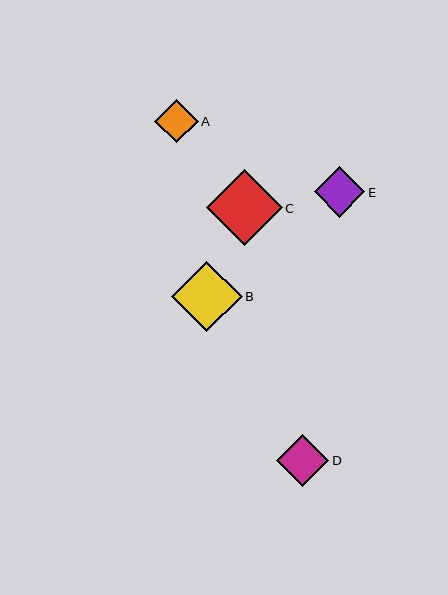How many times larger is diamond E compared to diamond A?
Diamond E is approximately 1.2 times the size of diamond A.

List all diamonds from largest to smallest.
From largest to smallest: C, B, D, E, A.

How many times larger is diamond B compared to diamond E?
Diamond B is approximately 1.4 times the size of diamond E.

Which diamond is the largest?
Diamond C is the largest with a size of approximately 75 pixels.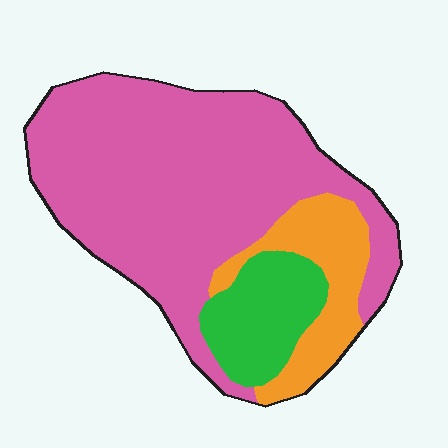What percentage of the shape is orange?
Orange takes up about one sixth (1/6) of the shape.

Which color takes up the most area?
Pink, at roughly 70%.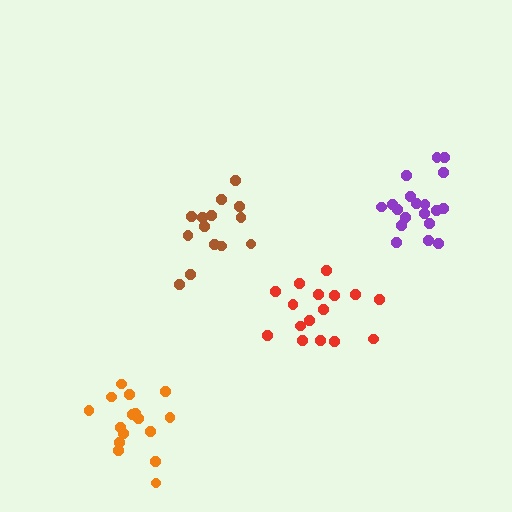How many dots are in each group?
Group 1: 14 dots, Group 2: 19 dots, Group 3: 17 dots, Group 4: 16 dots (66 total).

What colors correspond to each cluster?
The clusters are colored: brown, purple, orange, red.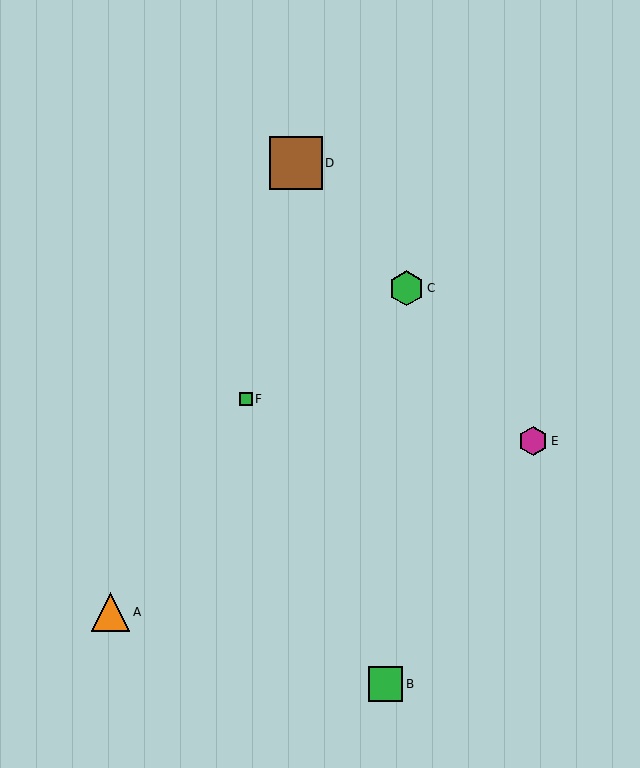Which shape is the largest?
The brown square (labeled D) is the largest.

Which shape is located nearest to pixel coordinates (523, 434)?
The magenta hexagon (labeled E) at (533, 441) is nearest to that location.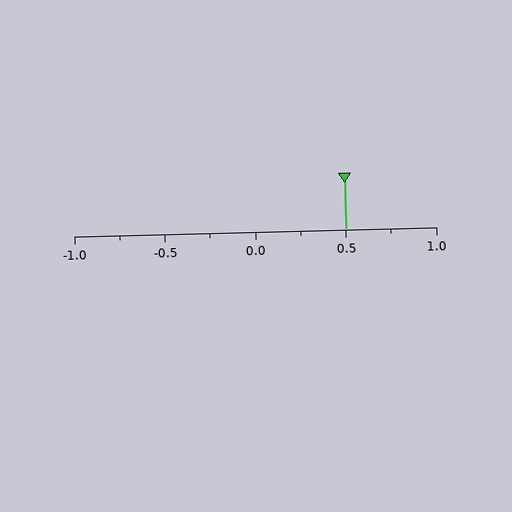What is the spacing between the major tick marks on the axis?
The major ticks are spaced 0.5 apart.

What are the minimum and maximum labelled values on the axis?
The axis runs from -1.0 to 1.0.